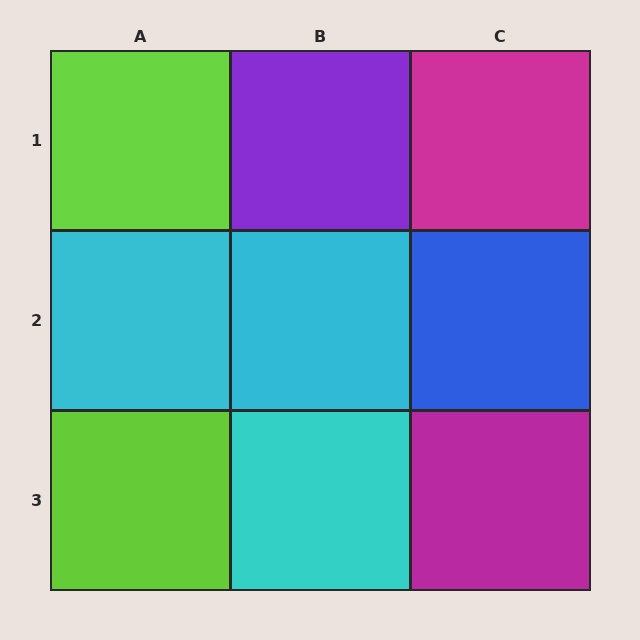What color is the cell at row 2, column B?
Cyan.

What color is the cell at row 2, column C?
Blue.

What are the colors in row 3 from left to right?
Lime, cyan, magenta.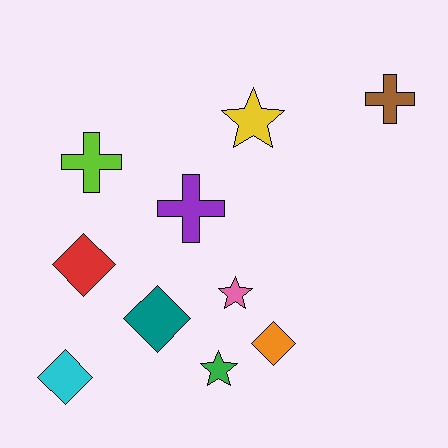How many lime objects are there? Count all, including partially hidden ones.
There is 1 lime object.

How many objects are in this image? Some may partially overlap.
There are 10 objects.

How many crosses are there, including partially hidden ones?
There are 3 crosses.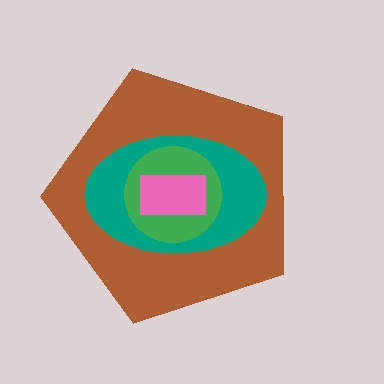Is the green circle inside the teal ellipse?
Yes.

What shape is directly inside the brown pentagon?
The teal ellipse.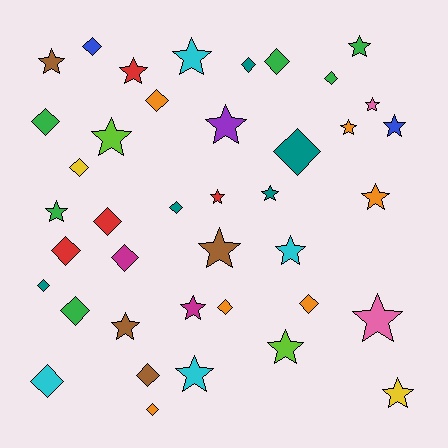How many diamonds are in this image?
There are 19 diamonds.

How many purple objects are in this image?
There is 1 purple object.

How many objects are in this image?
There are 40 objects.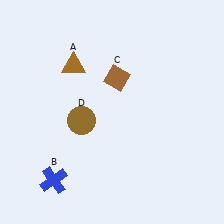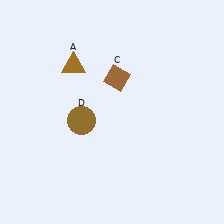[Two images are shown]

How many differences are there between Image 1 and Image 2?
There is 1 difference between the two images.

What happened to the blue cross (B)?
The blue cross (B) was removed in Image 2. It was in the bottom-left area of Image 1.